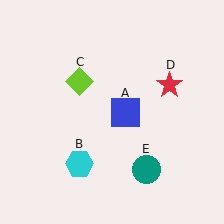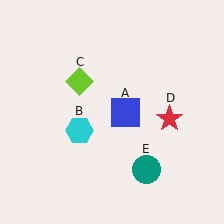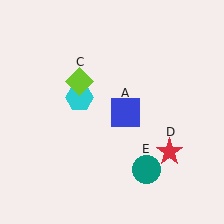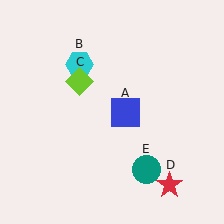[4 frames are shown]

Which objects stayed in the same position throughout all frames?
Blue square (object A) and lime diamond (object C) and teal circle (object E) remained stationary.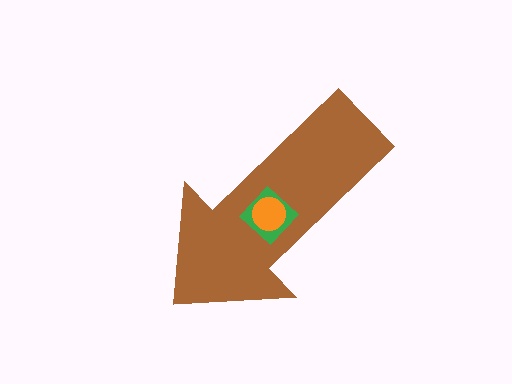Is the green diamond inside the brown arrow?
Yes.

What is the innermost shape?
The orange circle.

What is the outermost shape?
The brown arrow.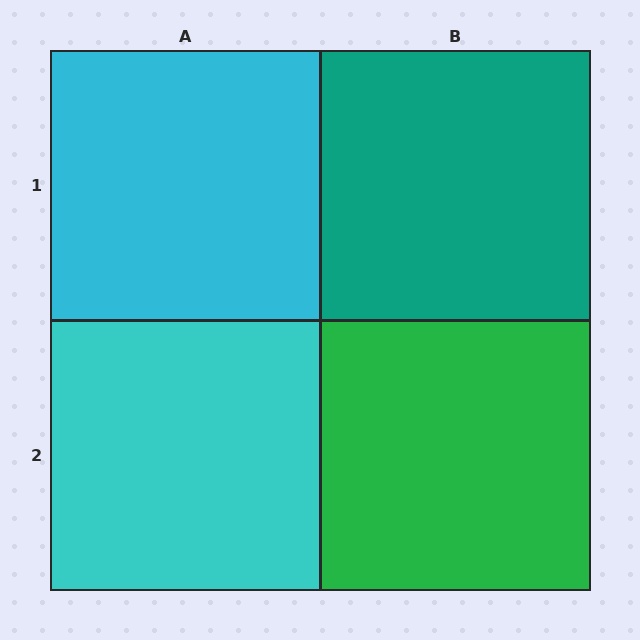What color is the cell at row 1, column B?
Teal.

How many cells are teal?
1 cell is teal.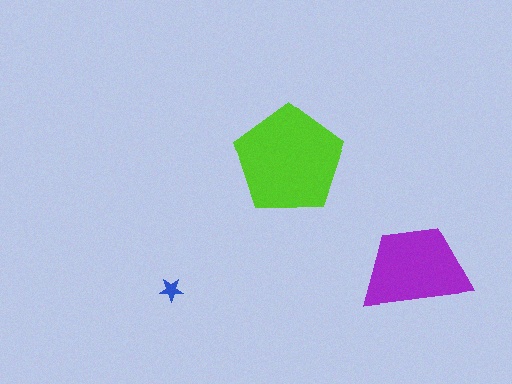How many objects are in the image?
There are 3 objects in the image.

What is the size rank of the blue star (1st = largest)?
3rd.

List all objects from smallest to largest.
The blue star, the purple trapezoid, the lime pentagon.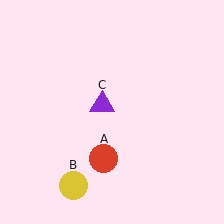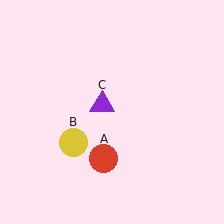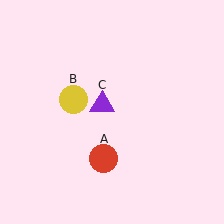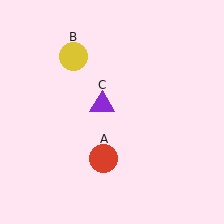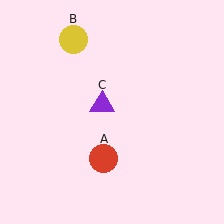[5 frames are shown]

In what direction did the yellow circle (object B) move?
The yellow circle (object B) moved up.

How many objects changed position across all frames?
1 object changed position: yellow circle (object B).